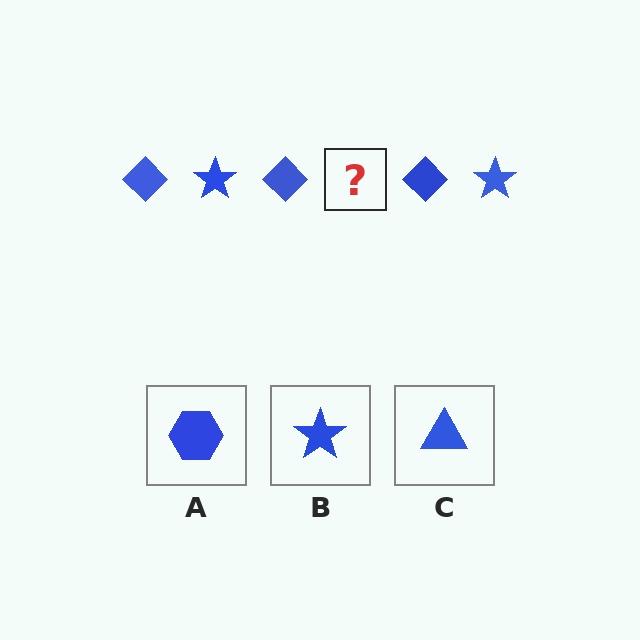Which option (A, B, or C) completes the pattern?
B.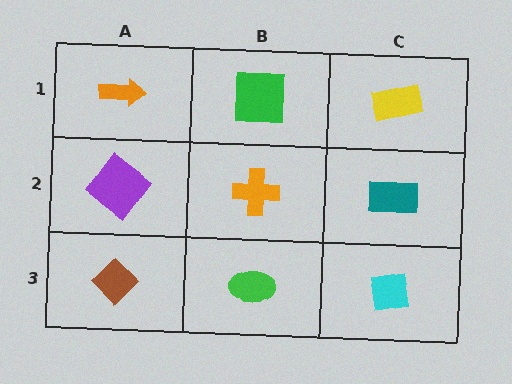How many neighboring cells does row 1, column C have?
2.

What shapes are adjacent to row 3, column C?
A teal rectangle (row 2, column C), a green ellipse (row 3, column B).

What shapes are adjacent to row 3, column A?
A purple diamond (row 2, column A), a green ellipse (row 3, column B).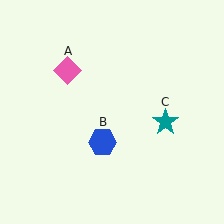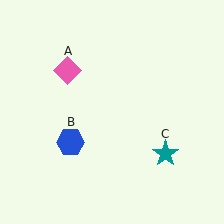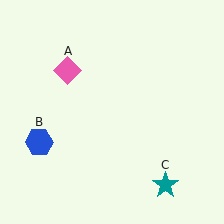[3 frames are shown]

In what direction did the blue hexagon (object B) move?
The blue hexagon (object B) moved left.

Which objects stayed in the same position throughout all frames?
Pink diamond (object A) remained stationary.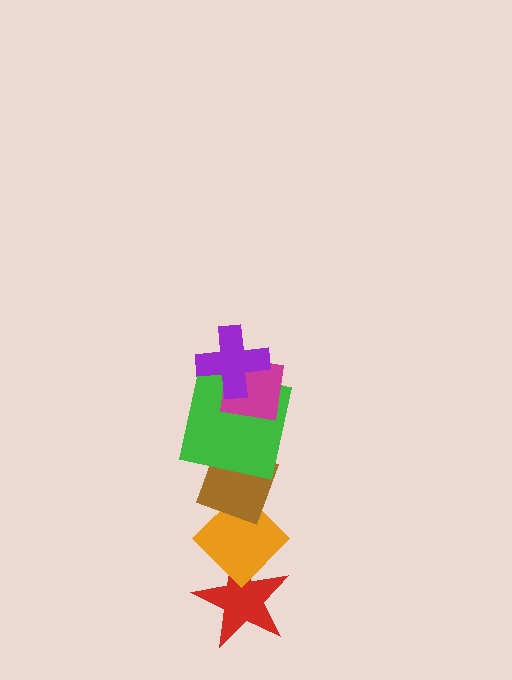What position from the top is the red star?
The red star is 6th from the top.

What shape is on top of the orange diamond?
The brown diamond is on top of the orange diamond.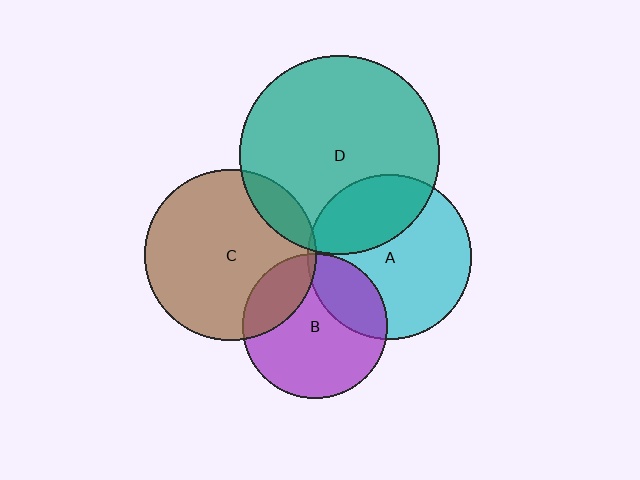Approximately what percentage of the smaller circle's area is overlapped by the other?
Approximately 25%.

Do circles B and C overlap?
Yes.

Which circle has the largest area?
Circle D (teal).